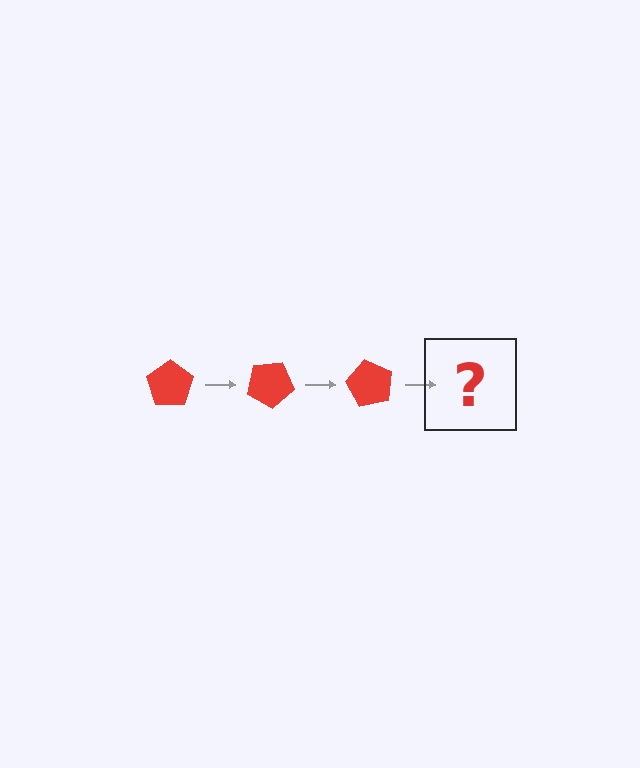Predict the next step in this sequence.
The next step is a red pentagon rotated 90 degrees.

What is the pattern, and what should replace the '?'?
The pattern is that the pentagon rotates 30 degrees each step. The '?' should be a red pentagon rotated 90 degrees.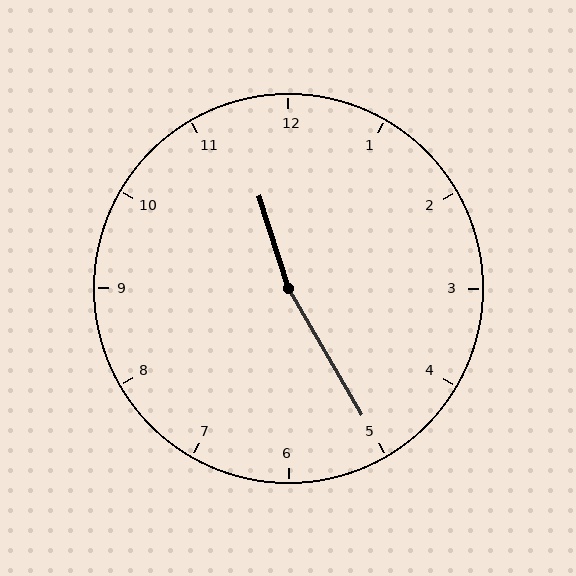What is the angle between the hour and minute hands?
Approximately 168 degrees.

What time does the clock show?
11:25.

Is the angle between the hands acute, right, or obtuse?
It is obtuse.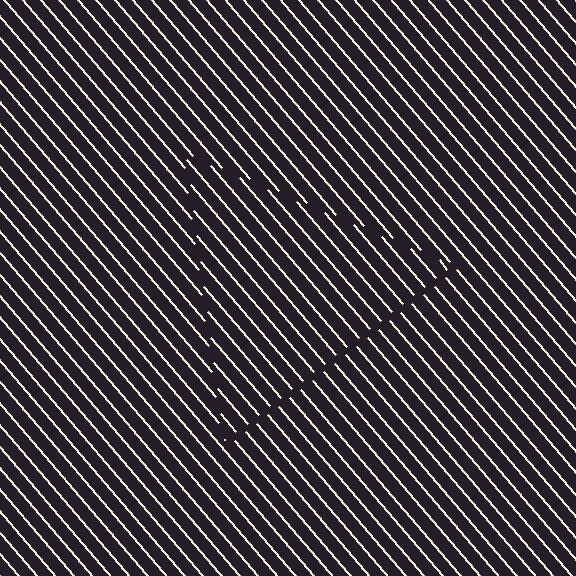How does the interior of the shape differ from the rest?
The interior of the shape contains the same grating, shifted by half a period — the contour is defined by the phase discontinuity where line-ends from the inner and outer gratings abut.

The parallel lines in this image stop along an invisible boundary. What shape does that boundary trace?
An illusory triangle. The interior of the shape contains the same grating, shifted by half a period — the contour is defined by the phase discontinuity where line-ends from the inner and outer gratings abut.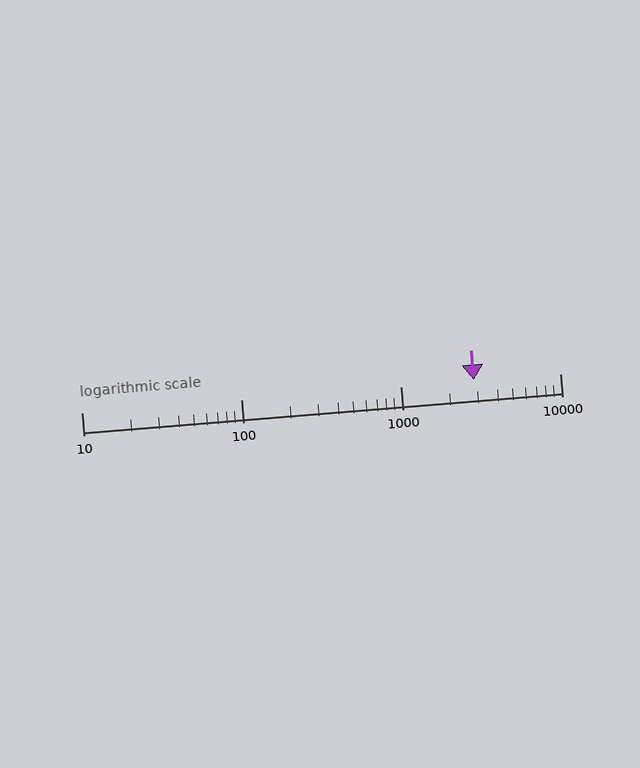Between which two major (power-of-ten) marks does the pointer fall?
The pointer is between 1000 and 10000.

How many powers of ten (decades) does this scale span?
The scale spans 3 decades, from 10 to 10000.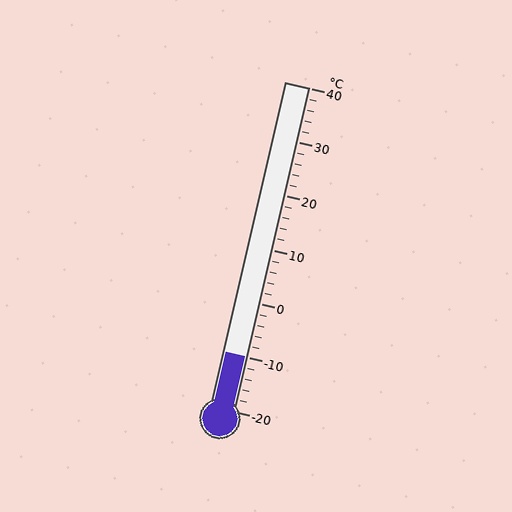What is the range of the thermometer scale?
The thermometer scale ranges from -20°C to 40°C.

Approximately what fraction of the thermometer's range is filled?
The thermometer is filled to approximately 15% of its range.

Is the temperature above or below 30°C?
The temperature is below 30°C.